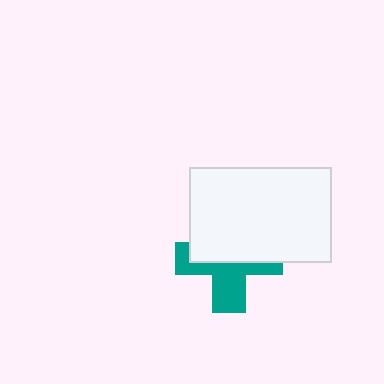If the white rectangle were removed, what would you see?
You would see the complete teal cross.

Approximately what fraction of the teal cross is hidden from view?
Roughly 54% of the teal cross is hidden behind the white rectangle.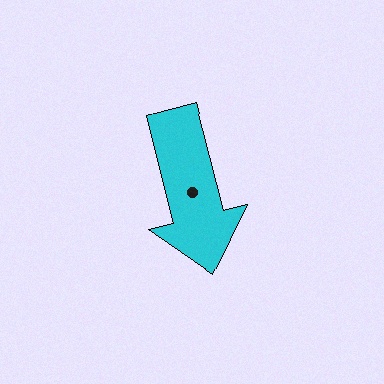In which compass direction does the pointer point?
South.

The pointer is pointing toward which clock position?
Roughly 6 o'clock.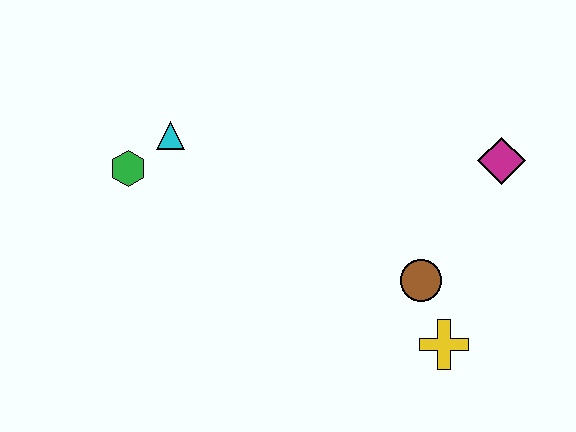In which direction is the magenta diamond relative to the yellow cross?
The magenta diamond is above the yellow cross.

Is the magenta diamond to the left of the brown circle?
No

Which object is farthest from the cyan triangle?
The yellow cross is farthest from the cyan triangle.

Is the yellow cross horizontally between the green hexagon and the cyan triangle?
No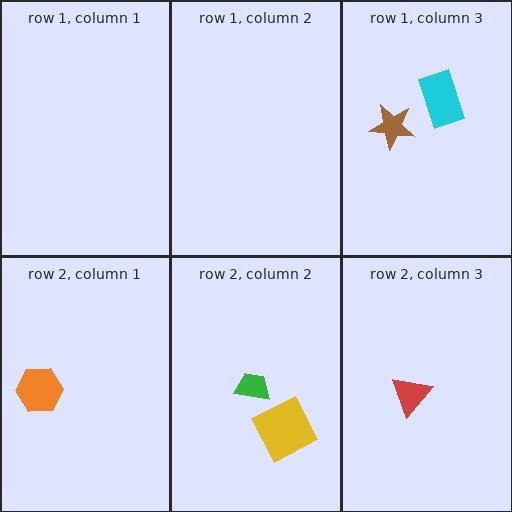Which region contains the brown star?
The row 1, column 3 region.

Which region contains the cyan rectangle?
The row 1, column 3 region.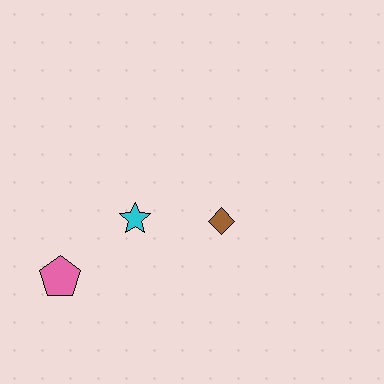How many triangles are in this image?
There are no triangles.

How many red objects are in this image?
There are no red objects.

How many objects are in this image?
There are 3 objects.